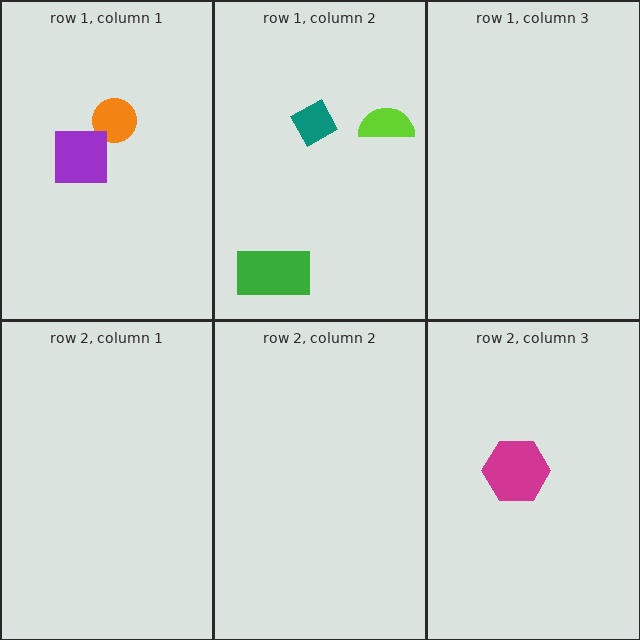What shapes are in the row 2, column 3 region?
The magenta hexagon.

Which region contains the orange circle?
The row 1, column 1 region.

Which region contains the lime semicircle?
The row 1, column 2 region.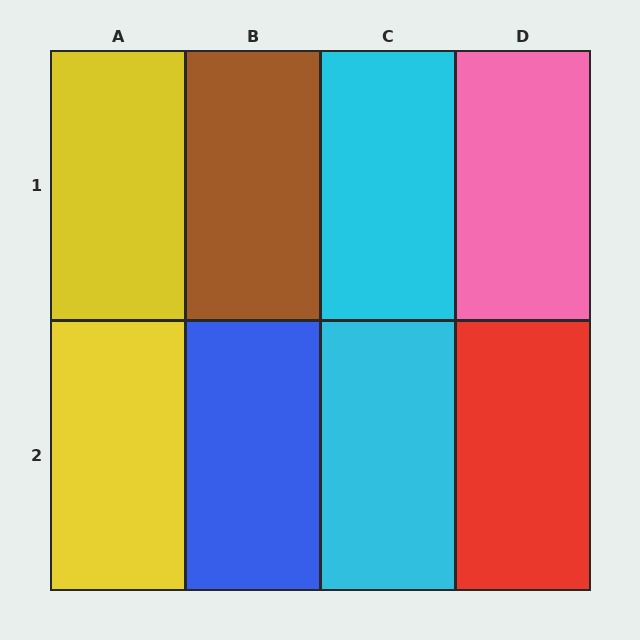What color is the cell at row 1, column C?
Cyan.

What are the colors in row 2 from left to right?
Yellow, blue, cyan, red.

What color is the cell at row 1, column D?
Pink.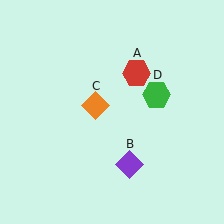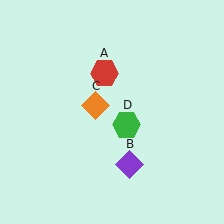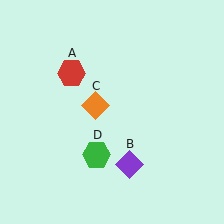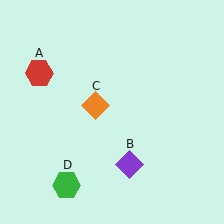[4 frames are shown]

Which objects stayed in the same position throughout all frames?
Purple diamond (object B) and orange diamond (object C) remained stationary.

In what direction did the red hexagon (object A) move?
The red hexagon (object A) moved left.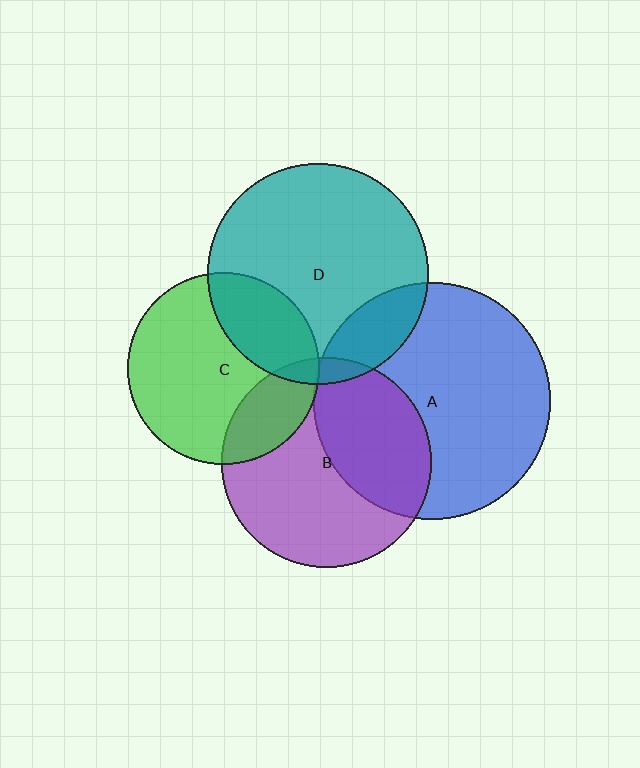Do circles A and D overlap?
Yes.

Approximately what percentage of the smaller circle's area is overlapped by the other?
Approximately 15%.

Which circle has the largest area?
Circle A (blue).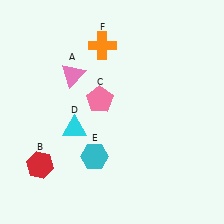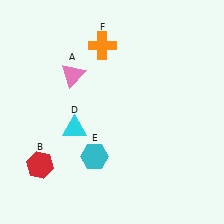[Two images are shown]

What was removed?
The pink pentagon (C) was removed in Image 2.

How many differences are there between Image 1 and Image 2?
There is 1 difference between the two images.